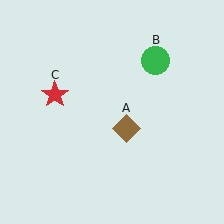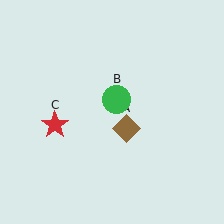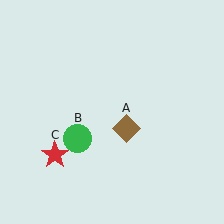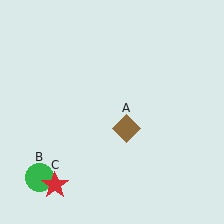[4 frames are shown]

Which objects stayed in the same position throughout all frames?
Brown diamond (object A) remained stationary.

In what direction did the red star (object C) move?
The red star (object C) moved down.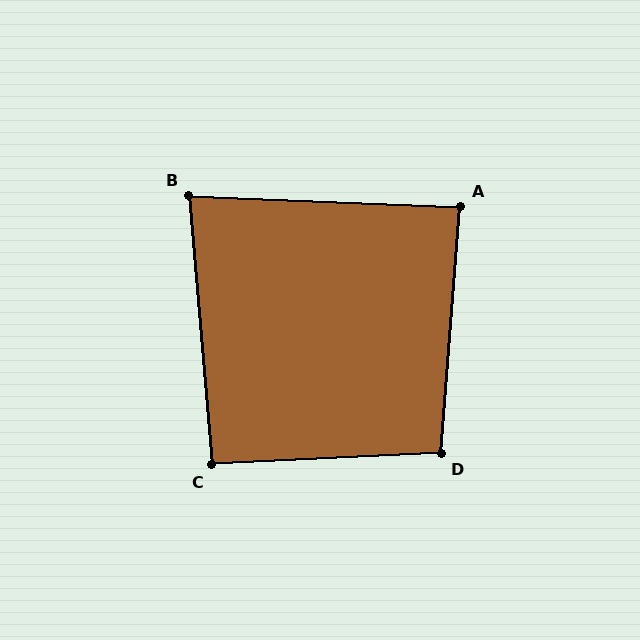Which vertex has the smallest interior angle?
B, at approximately 83 degrees.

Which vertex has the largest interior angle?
D, at approximately 97 degrees.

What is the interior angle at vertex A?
Approximately 88 degrees (approximately right).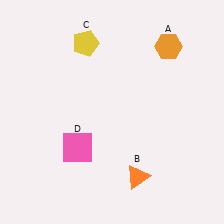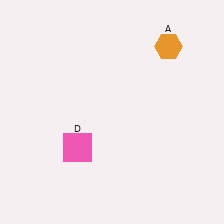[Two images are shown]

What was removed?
The orange triangle (B), the yellow pentagon (C) were removed in Image 2.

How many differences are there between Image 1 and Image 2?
There are 2 differences between the two images.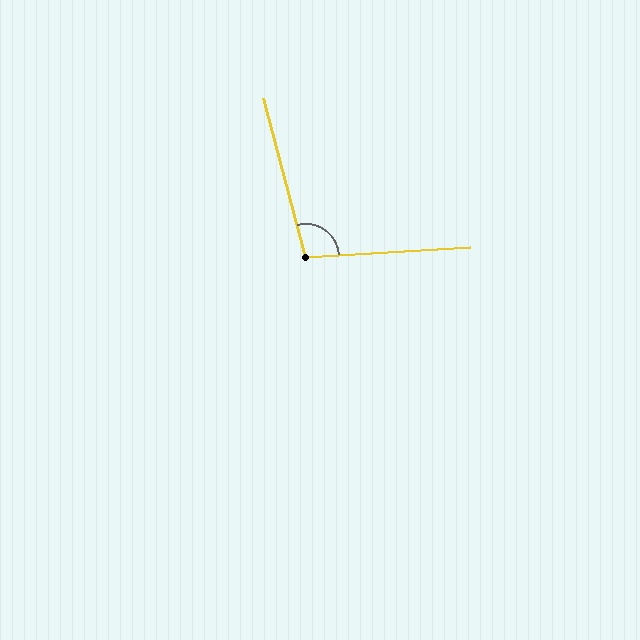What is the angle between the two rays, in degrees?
Approximately 101 degrees.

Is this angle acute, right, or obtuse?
It is obtuse.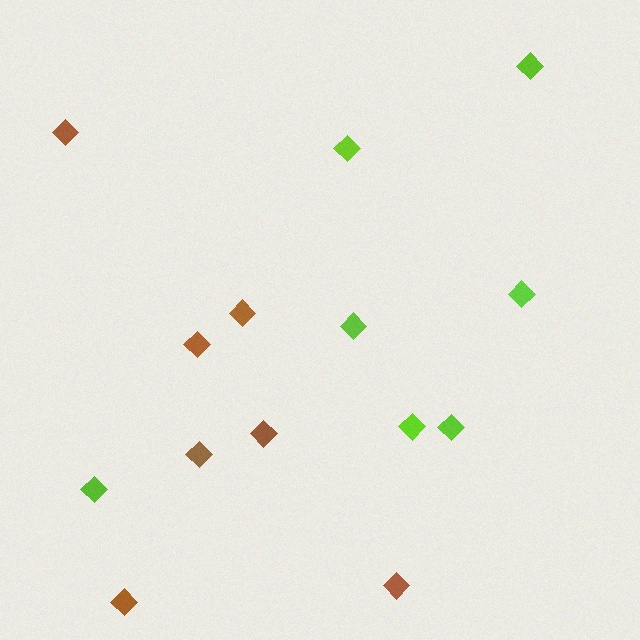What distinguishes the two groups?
There are 2 groups: one group of brown diamonds (7) and one group of lime diamonds (7).